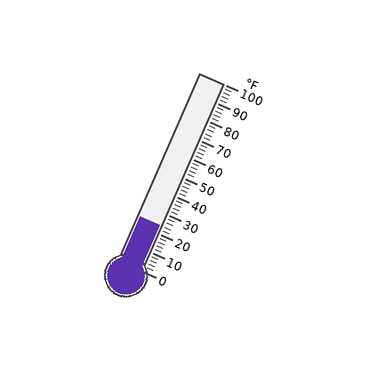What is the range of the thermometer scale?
The thermometer scale ranges from 0°F to 100°F.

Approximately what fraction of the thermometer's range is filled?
The thermometer is filled to approximately 25% of its range.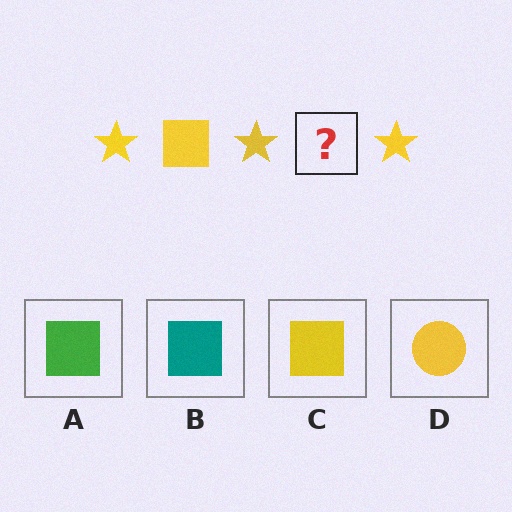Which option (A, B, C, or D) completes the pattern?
C.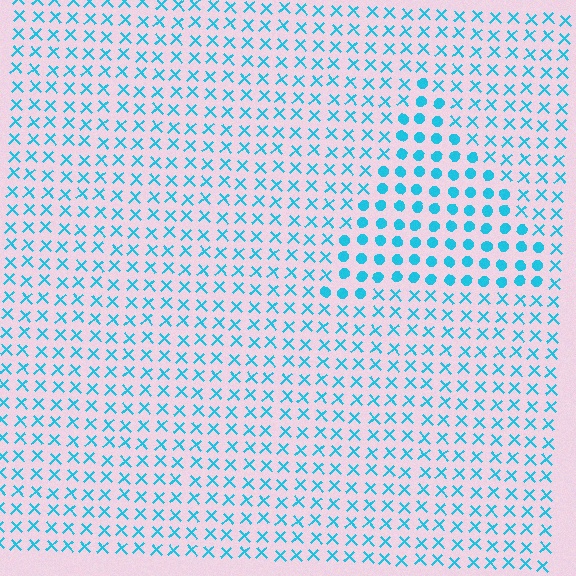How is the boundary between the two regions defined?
The boundary is defined by a change in element shape: circles inside vs. X marks outside. All elements share the same color and spacing.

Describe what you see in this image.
The image is filled with small cyan elements arranged in a uniform grid. A triangle-shaped region contains circles, while the surrounding area contains X marks. The boundary is defined purely by the change in element shape.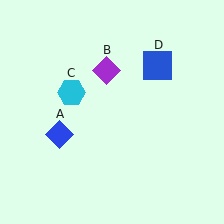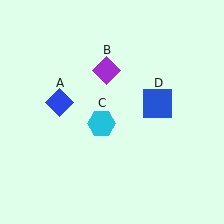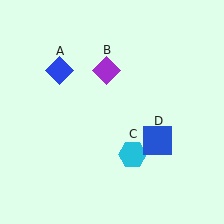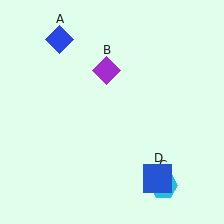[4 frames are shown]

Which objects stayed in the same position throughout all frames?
Purple diamond (object B) remained stationary.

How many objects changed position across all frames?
3 objects changed position: blue diamond (object A), cyan hexagon (object C), blue square (object D).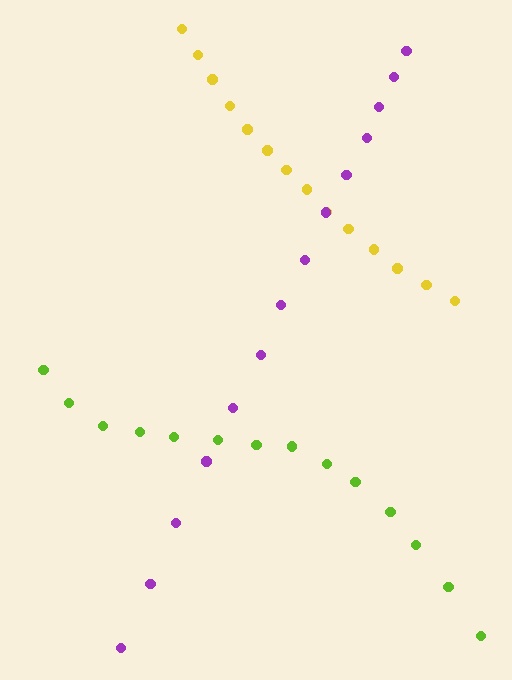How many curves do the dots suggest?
There are 3 distinct paths.